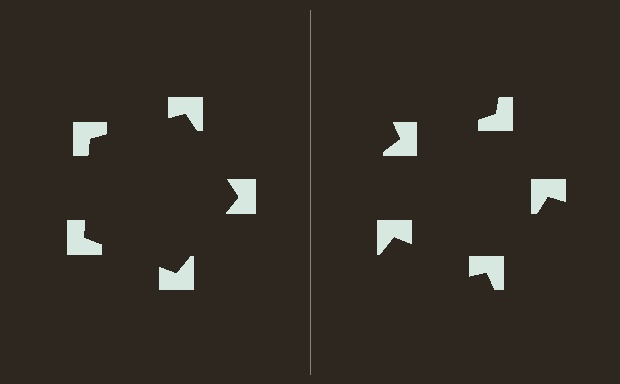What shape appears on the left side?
An illusory pentagon.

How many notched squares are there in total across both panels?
10 — 5 on each side.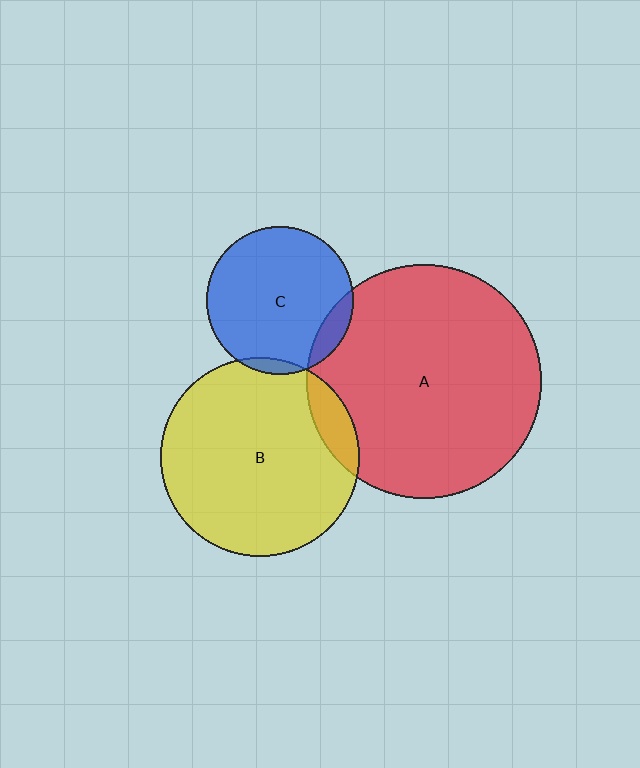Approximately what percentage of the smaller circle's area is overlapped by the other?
Approximately 10%.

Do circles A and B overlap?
Yes.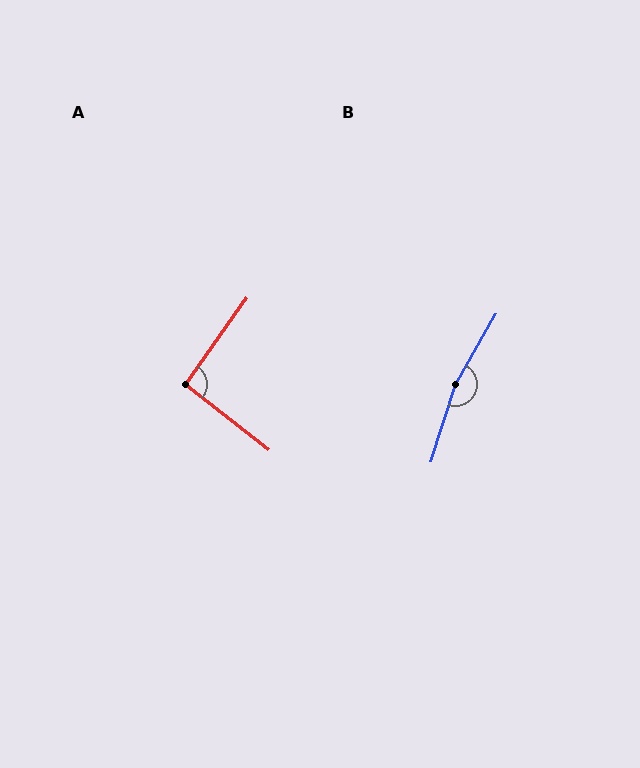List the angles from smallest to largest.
A (93°), B (168°).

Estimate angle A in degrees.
Approximately 93 degrees.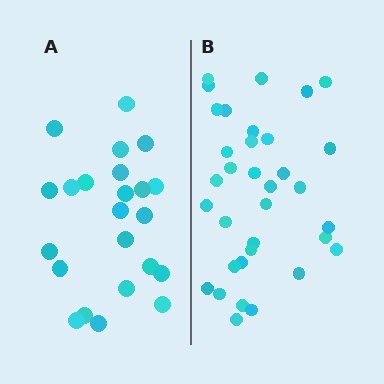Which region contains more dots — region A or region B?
Region B (the right region) has more dots.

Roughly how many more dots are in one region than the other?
Region B has roughly 12 or so more dots than region A.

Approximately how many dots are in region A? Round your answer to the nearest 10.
About 20 dots. (The exact count is 23, which rounds to 20.)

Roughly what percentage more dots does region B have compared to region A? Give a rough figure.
About 50% more.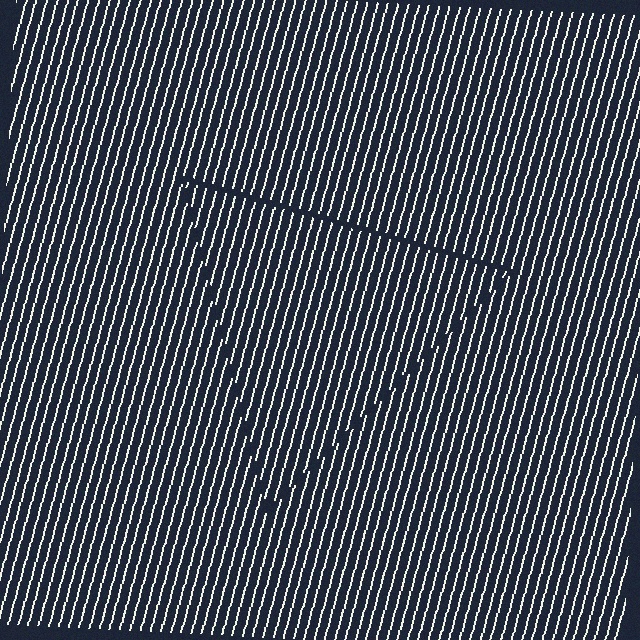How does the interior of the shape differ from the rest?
The interior of the shape contains the same grating, shifted by half a period — the contour is defined by the phase discontinuity where line-ends from the inner and outer gratings abut.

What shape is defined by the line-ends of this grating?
An illusory triangle. The interior of the shape contains the same grating, shifted by half a period — the contour is defined by the phase discontinuity where line-ends from the inner and outer gratings abut.